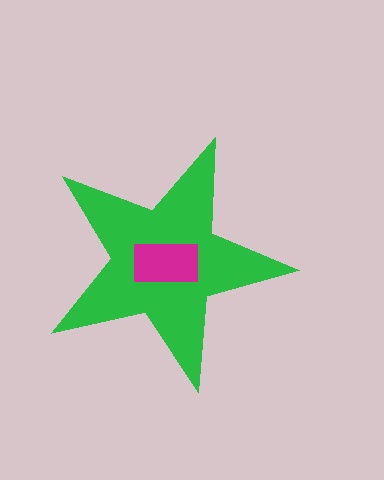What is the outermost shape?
The green star.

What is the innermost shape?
The magenta rectangle.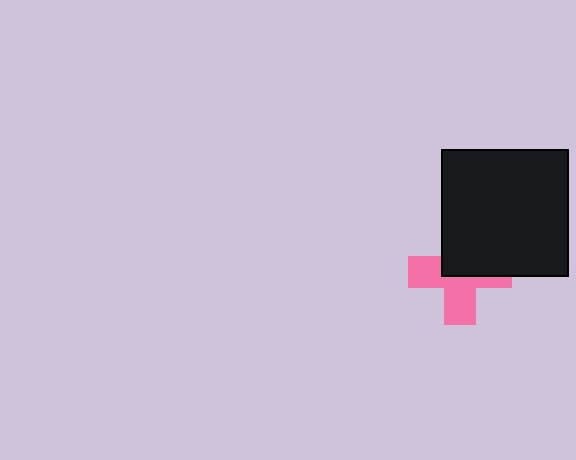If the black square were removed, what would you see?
You would see the complete pink cross.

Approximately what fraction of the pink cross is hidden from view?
Roughly 47% of the pink cross is hidden behind the black square.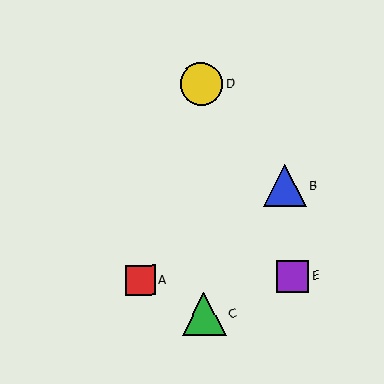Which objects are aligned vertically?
Objects C, D are aligned vertically.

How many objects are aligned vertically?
2 objects (C, D) are aligned vertically.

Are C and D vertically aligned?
Yes, both are at x≈204.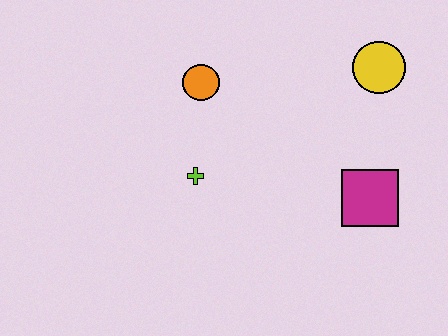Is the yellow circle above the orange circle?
Yes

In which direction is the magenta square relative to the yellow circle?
The magenta square is below the yellow circle.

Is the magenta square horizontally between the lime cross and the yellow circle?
Yes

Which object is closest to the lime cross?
The orange circle is closest to the lime cross.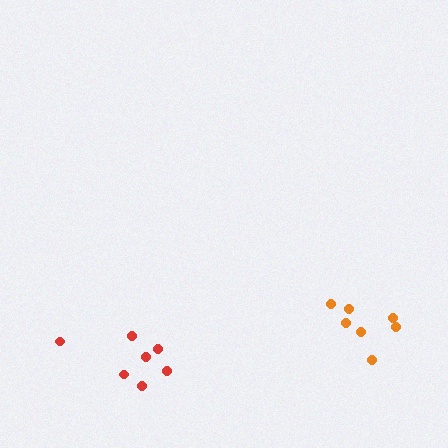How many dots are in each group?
Group 1: 7 dots, Group 2: 7 dots (14 total).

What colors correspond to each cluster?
The clusters are colored: red, orange.